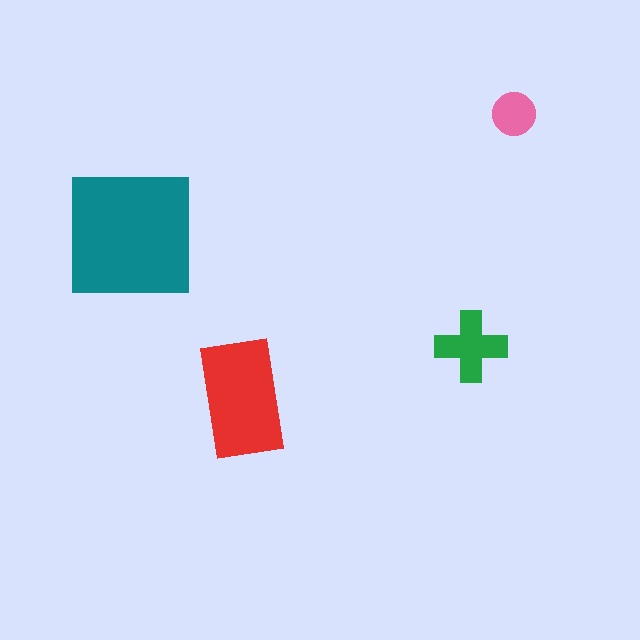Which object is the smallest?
The pink circle.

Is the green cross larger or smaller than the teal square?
Smaller.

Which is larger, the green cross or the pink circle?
The green cross.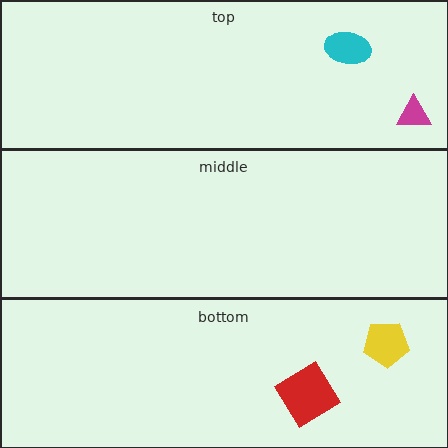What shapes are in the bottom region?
The red diamond, the yellow pentagon.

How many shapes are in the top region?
2.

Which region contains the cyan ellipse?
The top region.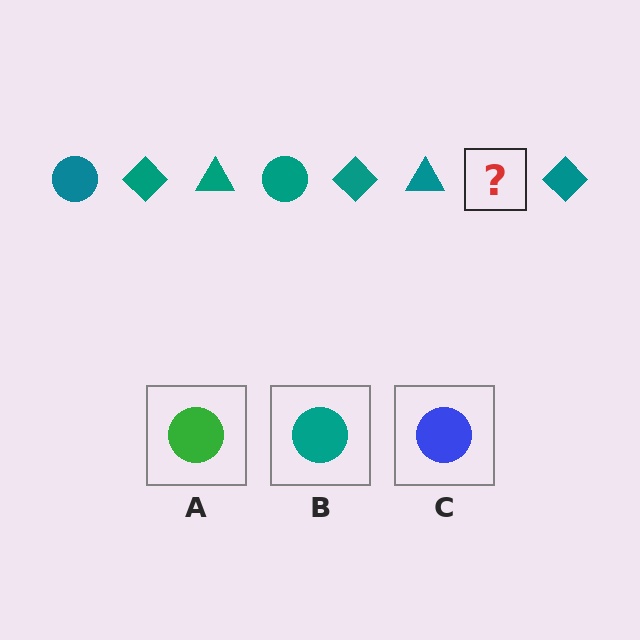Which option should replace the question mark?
Option B.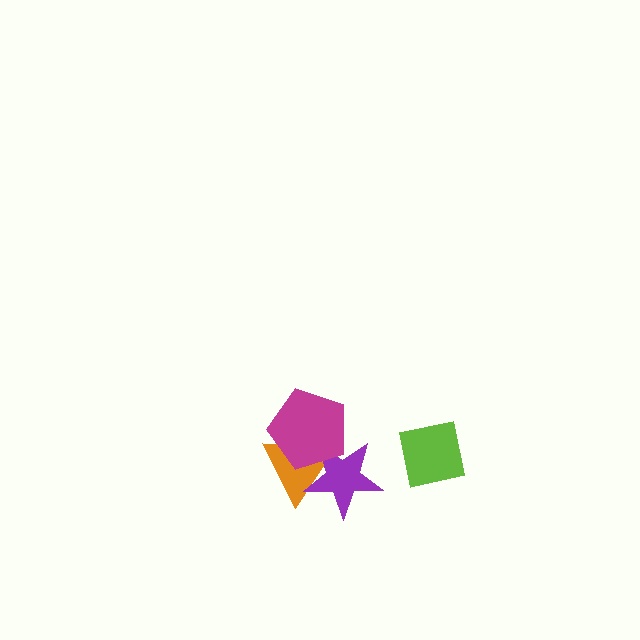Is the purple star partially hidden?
Yes, it is partially covered by another shape.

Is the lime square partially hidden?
No, no other shape covers it.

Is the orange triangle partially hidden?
Yes, it is partially covered by another shape.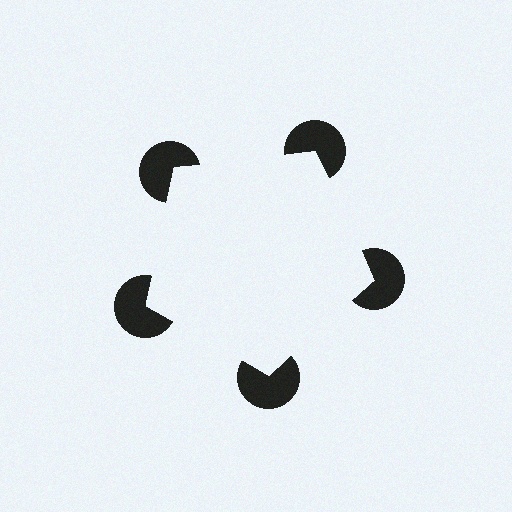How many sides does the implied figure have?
5 sides.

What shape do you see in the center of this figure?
An illusory pentagon — its edges are inferred from the aligned wedge cuts in the pac-man discs, not physically drawn.